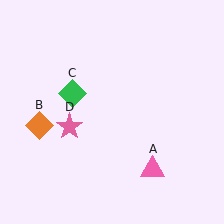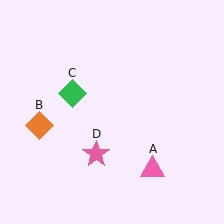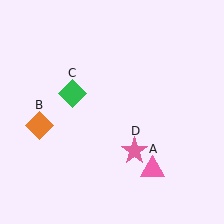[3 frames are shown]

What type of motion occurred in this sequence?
The pink star (object D) rotated counterclockwise around the center of the scene.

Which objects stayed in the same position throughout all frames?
Pink triangle (object A) and orange diamond (object B) and green diamond (object C) remained stationary.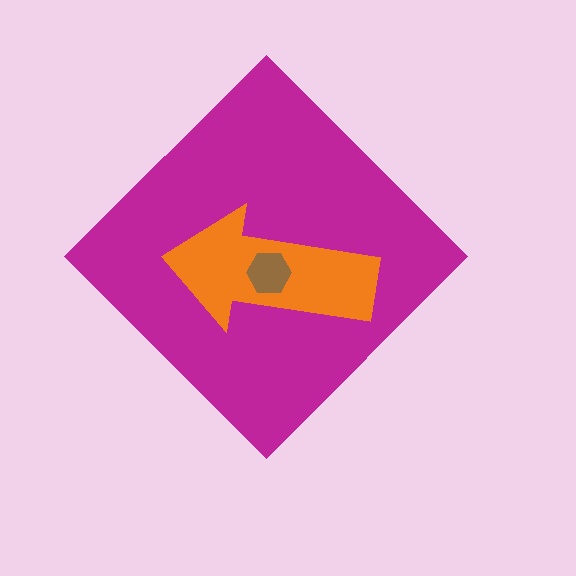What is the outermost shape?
The magenta diamond.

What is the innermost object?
The brown hexagon.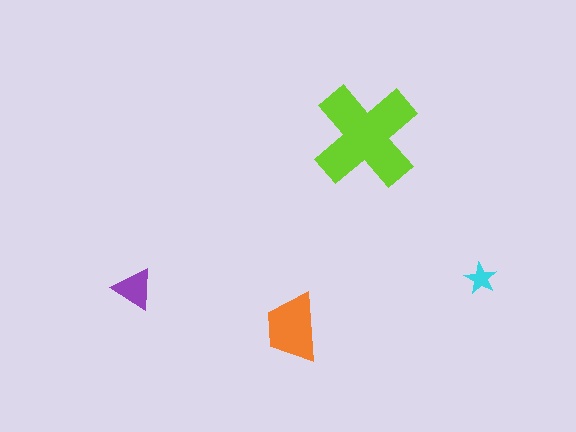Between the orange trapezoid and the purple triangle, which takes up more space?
The orange trapezoid.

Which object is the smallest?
The cyan star.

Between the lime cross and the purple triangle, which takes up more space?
The lime cross.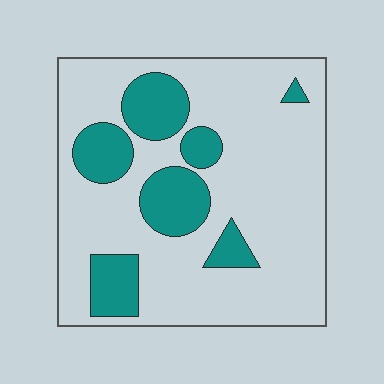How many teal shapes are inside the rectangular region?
7.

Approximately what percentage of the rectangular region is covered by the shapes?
Approximately 25%.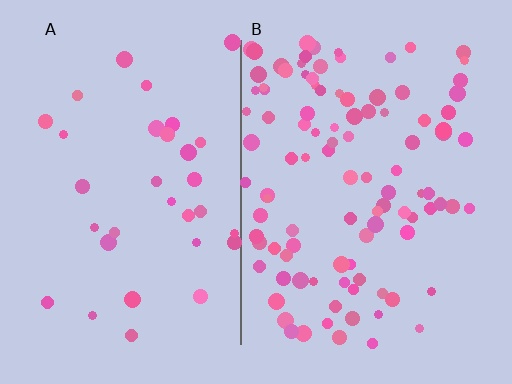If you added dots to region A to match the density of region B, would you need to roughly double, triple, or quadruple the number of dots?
Approximately triple.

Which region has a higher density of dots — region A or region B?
B (the right).